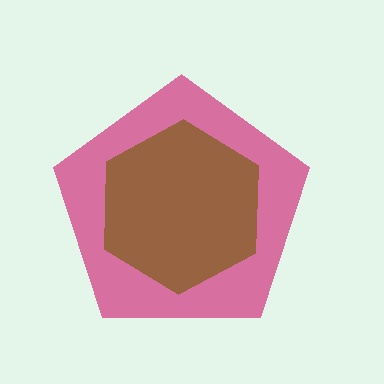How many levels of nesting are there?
2.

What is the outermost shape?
The pink pentagon.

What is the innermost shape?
The brown hexagon.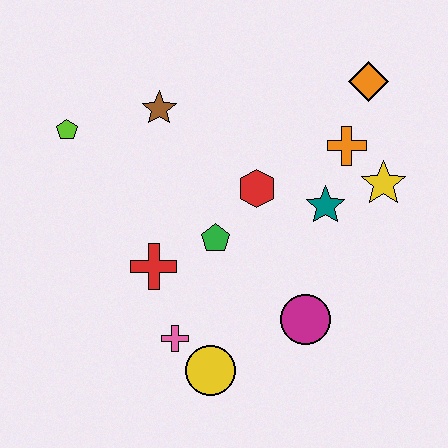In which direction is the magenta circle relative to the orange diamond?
The magenta circle is below the orange diamond.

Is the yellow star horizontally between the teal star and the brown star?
No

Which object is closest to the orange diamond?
The orange cross is closest to the orange diamond.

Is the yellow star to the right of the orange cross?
Yes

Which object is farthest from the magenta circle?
The lime pentagon is farthest from the magenta circle.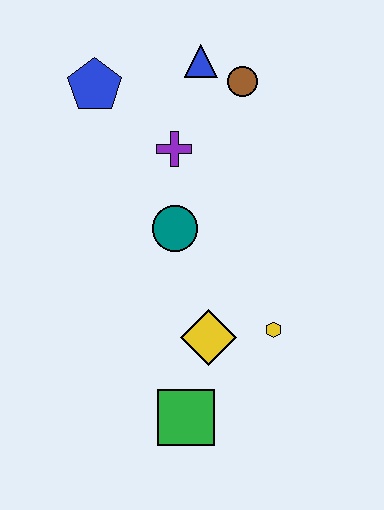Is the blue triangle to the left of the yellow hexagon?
Yes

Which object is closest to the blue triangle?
The brown circle is closest to the blue triangle.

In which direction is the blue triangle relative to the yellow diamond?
The blue triangle is above the yellow diamond.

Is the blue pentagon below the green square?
No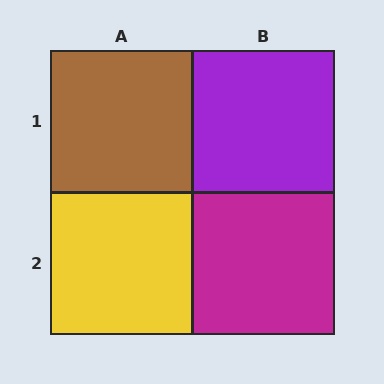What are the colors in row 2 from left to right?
Yellow, magenta.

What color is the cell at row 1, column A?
Brown.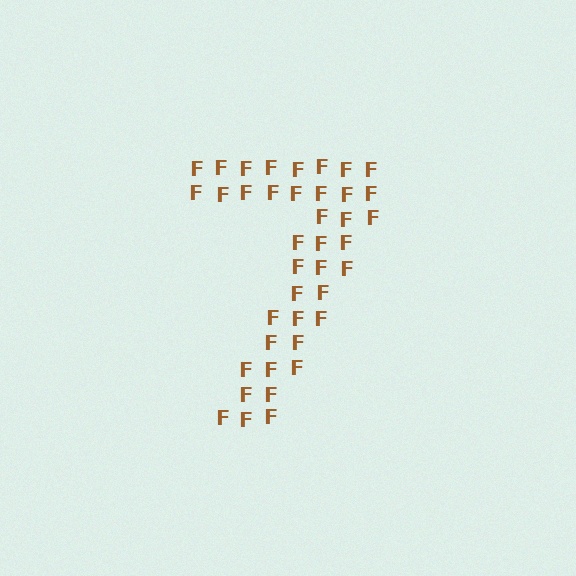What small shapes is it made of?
It is made of small letter F's.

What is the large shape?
The large shape is the digit 7.